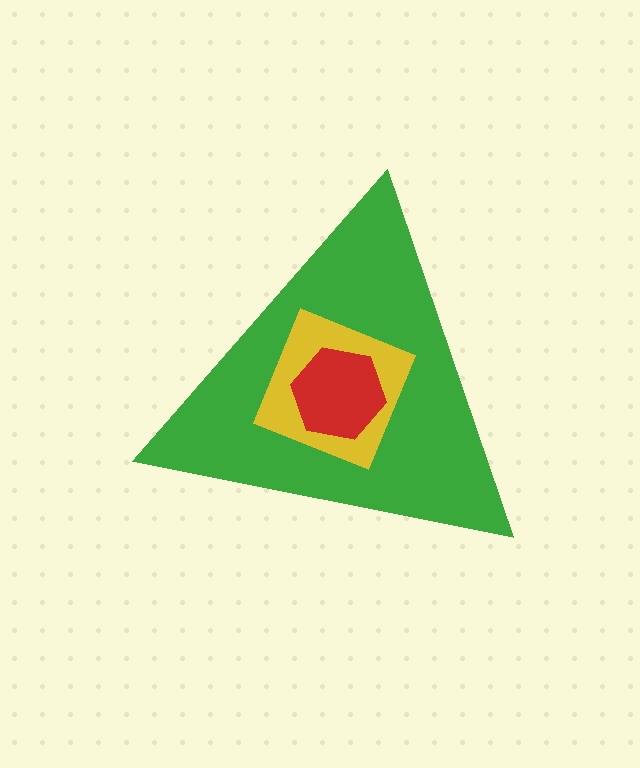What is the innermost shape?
The red hexagon.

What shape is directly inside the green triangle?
The yellow diamond.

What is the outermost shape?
The green triangle.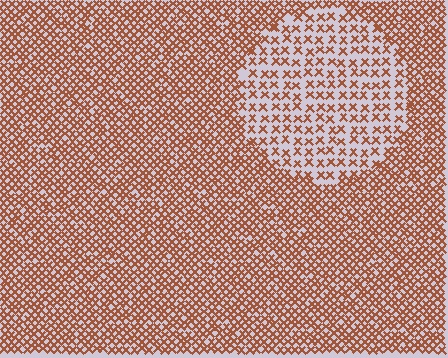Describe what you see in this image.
The image contains small brown elements arranged at two different densities. A circle-shaped region is visible where the elements are less densely packed than the surrounding area.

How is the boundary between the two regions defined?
The boundary is defined by a change in element density (approximately 2.1x ratio). All elements are the same color, size, and shape.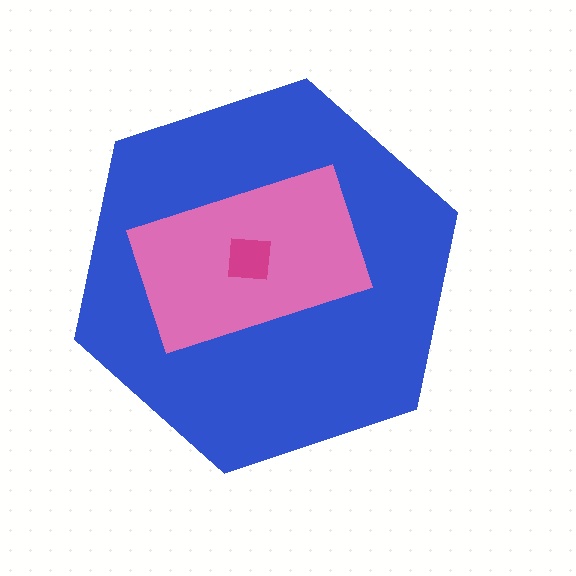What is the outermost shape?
The blue hexagon.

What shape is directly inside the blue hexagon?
The pink rectangle.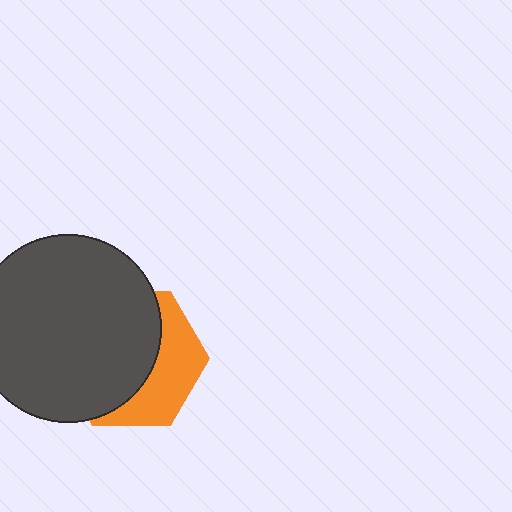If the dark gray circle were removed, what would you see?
You would see the complete orange hexagon.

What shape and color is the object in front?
The object in front is a dark gray circle.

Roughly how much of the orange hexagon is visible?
A small part of it is visible (roughly 38%).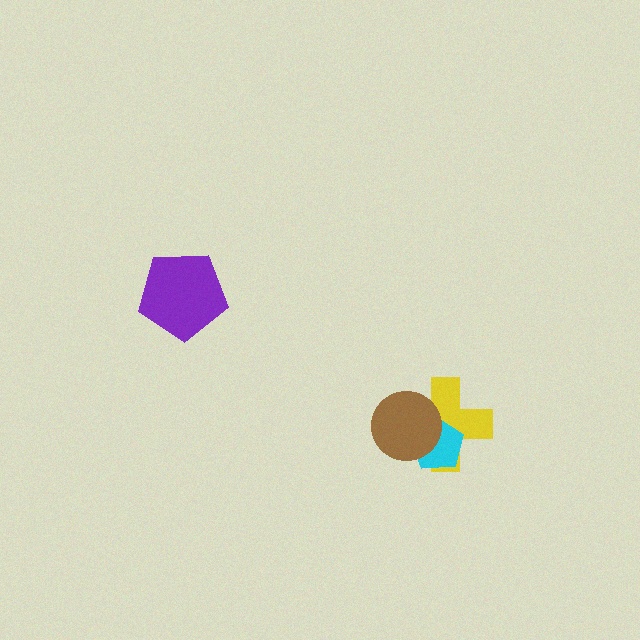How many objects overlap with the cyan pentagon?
2 objects overlap with the cyan pentagon.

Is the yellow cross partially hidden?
Yes, it is partially covered by another shape.